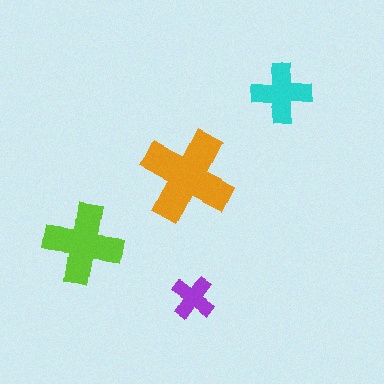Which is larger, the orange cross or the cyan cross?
The orange one.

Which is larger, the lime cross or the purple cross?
The lime one.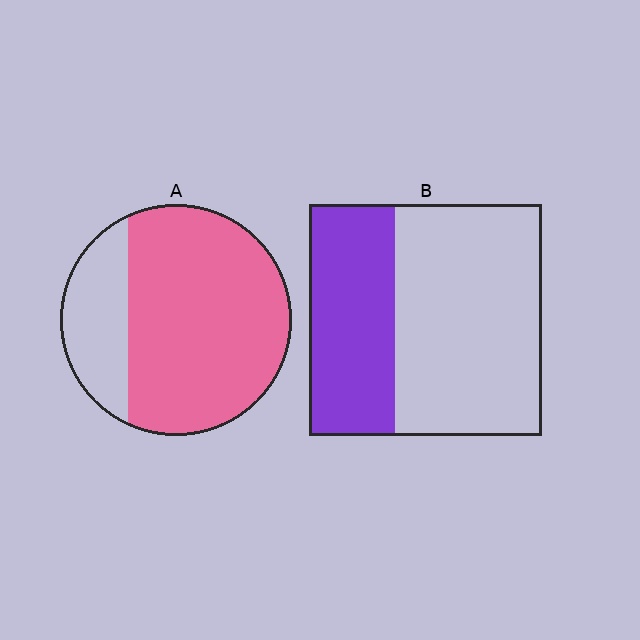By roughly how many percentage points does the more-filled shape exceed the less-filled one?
By roughly 40 percentage points (A over B).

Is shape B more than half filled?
No.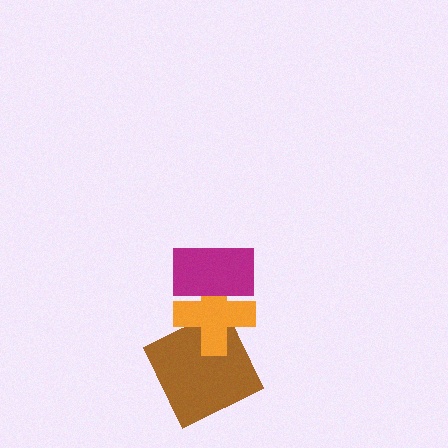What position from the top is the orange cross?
The orange cross is 2nd from the top.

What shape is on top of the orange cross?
The magenta rectangle is on top of the orange cross.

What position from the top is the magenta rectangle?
The magenta rectangle is 1st from the top.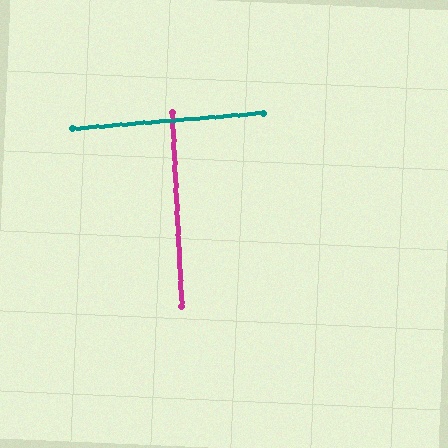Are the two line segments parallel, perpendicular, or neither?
Perpendicular — they meet at approximately 88°.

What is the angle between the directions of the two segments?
Approximately 88 degrees.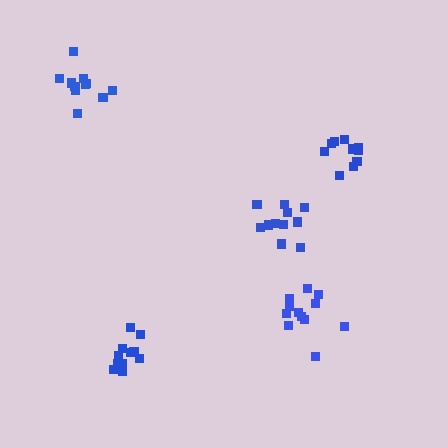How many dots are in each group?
Group 1: 10 dots, Group 2: 12 dots, Group 3: 11 dots, Group 4: 11 dots, Group 5: 11 dots (55 total).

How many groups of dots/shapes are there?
There are 5 groups.